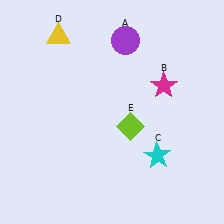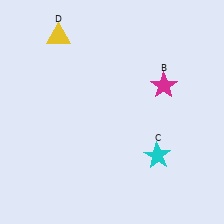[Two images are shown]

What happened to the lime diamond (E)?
The lime diamond (E) was removed in Image 2. It was in the bottom-right area of Image 1.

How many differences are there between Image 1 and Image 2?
There are 2 differences between the two images.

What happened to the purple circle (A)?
The purple circle (A) was removed in Image 2. It was in the top-right area of Image 1.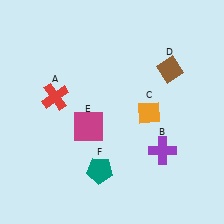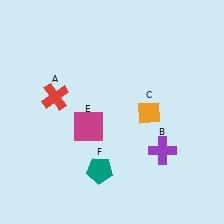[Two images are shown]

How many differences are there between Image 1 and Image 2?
There is 1 difference between the two images.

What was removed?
The brown diamond (D) was removed in Image 2.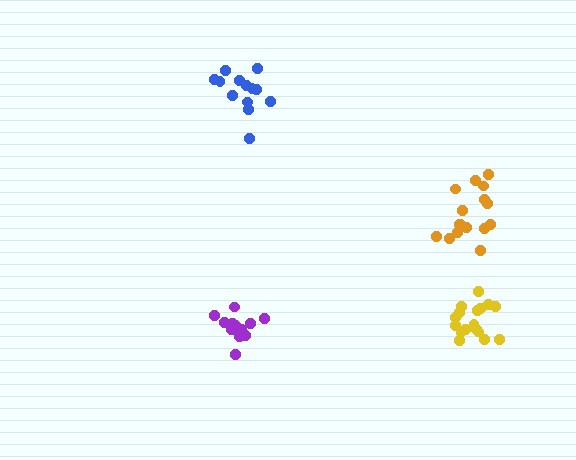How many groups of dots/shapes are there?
There are 4 groups.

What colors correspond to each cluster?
The clusters are colored: purple, blue, orange, yellow.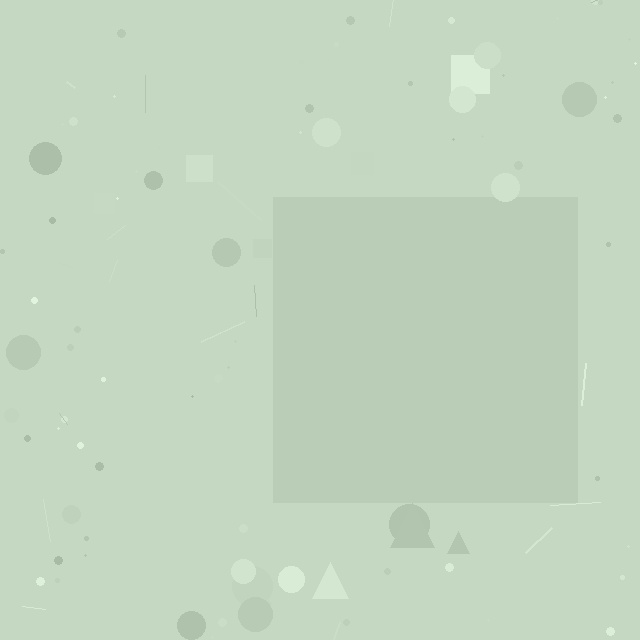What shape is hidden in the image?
A square is hidden in the image.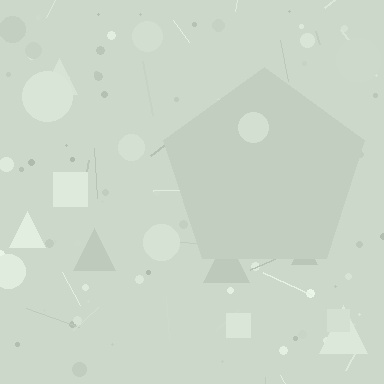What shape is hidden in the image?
A pentagon is hidden in the image.